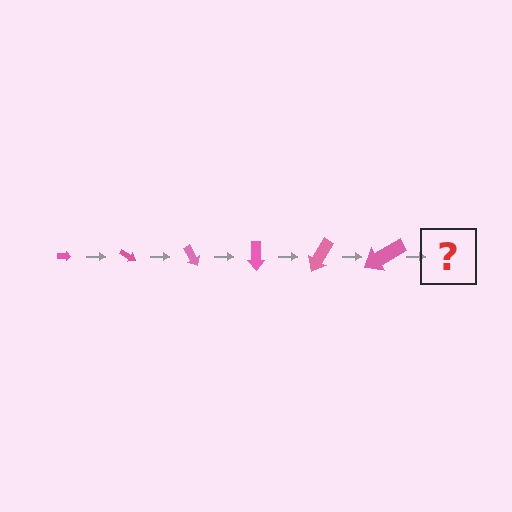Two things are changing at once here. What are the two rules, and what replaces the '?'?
The two rules are that the arrow grows larger each step and it rotates 30 degrees each step. The '?' should be an arrow, larger than the previous one and rotated 180 degrees from the start.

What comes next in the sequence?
The next element should be an arrow, larger than the previous one and rotated 180 degrees from the start.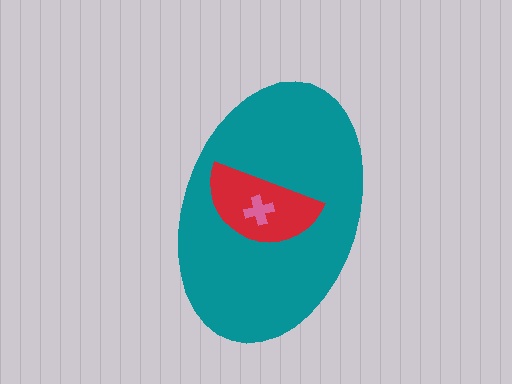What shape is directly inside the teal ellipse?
The red semicircle.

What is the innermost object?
The pink cross.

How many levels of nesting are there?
3.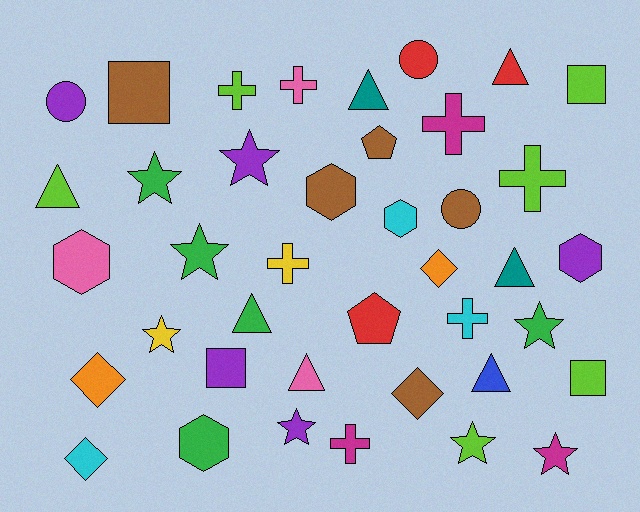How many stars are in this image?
There are 8 stars.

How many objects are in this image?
There are 40 objects.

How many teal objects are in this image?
There are 2 teal objects.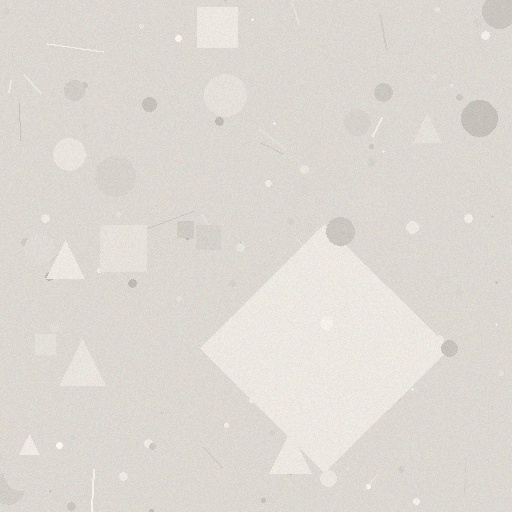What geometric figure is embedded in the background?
A diamond is embedded in the background.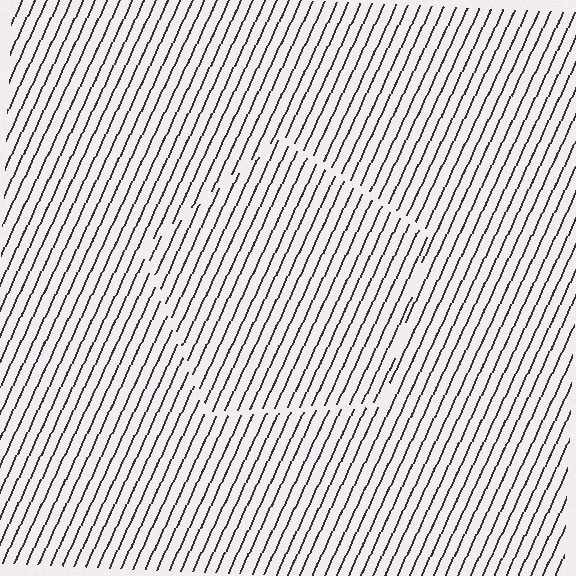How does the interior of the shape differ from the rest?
The interior of the shape contains the same grating, shifted by half a period — the contour is defined by the phase discontinuity where line-ends from the inner and outer gratings abut.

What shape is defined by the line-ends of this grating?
An illusory pentagon. The interior of the shape contains the same grating, shifted by half a period — the contour is defined by the phase discontinuity where line-ends from the inner and outer gratings abut.